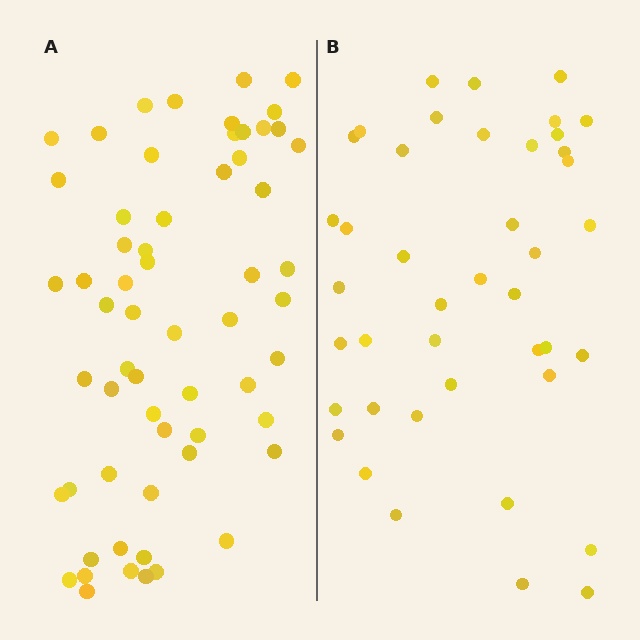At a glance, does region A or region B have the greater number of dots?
Region A (the left region) has more dots.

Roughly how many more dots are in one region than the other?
Region A has approximately 20 more dots than region B.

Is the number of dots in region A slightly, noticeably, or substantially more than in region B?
Region A has noticeably more, but not dramatically so. The ratio is roughly 1.4 to 1.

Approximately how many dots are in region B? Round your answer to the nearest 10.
About 40 dots. (The exact count is 42, which rounds to 40.)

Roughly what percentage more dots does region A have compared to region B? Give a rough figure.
About 45% more.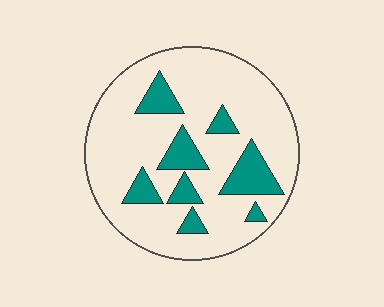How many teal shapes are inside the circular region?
8.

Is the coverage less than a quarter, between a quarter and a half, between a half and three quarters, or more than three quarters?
Less than a quarter.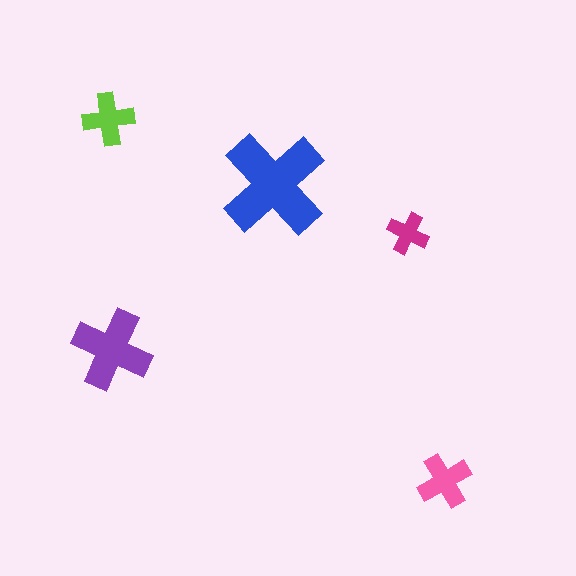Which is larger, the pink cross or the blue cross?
The blue one.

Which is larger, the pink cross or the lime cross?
The pink one.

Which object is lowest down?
The pink cross is bottommost.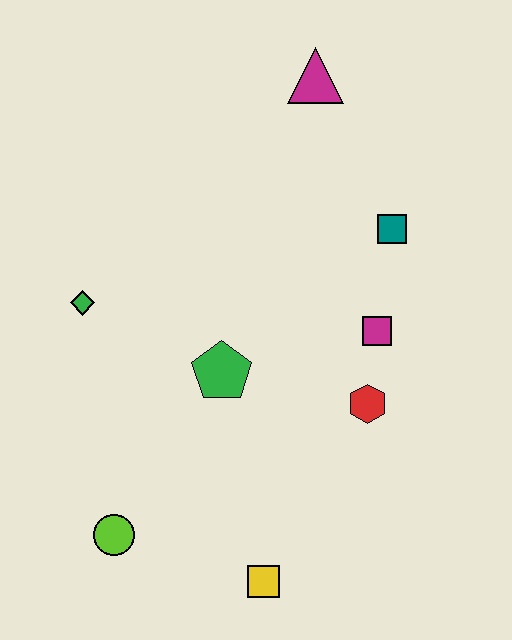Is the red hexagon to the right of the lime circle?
Yes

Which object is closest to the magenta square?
The red hexagon is closest to the magenta square.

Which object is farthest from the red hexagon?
The magenta triangle is farthest from the red hexagon.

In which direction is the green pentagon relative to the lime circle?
The green pentagon is above the lime circle.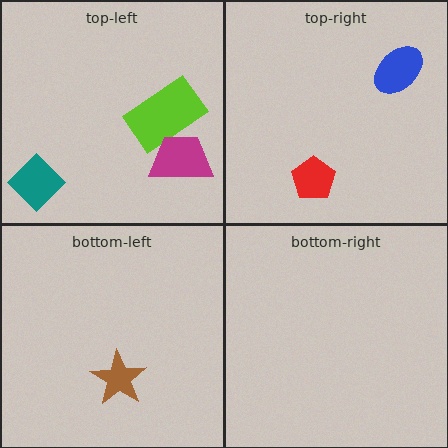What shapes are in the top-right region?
The red pentagon, the blue ellipse.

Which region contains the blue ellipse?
The top-right region.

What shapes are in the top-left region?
The lime rectangle, the teal diamond, the magenta trapezoid.